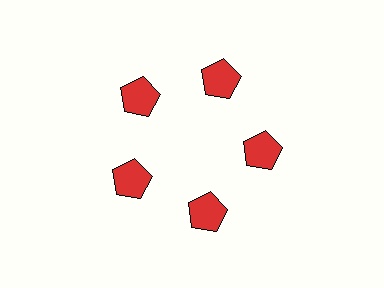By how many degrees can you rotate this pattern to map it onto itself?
The pattern maps onto itself every 72 degrees of rotation.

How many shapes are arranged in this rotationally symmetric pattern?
There are 5 shapes, arranged in 5 groups of 1.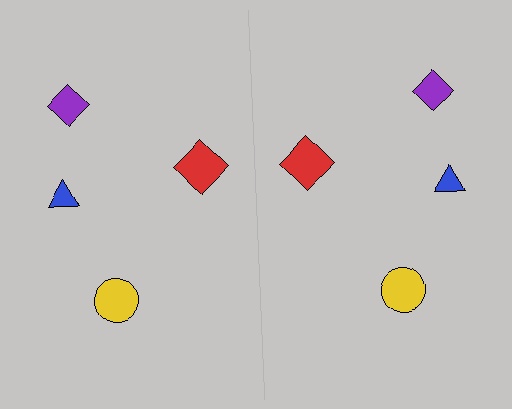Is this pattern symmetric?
Yes, this pattern has bilateral (reflection) symmetry.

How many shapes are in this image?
There are 8 shapes in this image.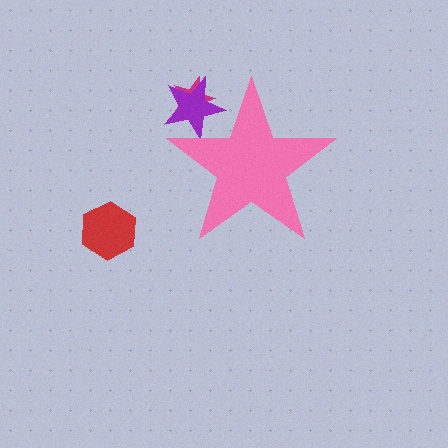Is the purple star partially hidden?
Yes, the purple star is partially hidden behind the pink star.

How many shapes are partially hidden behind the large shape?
2 shapes are partially hidden.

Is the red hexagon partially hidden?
No, the red hexagon is fully visible.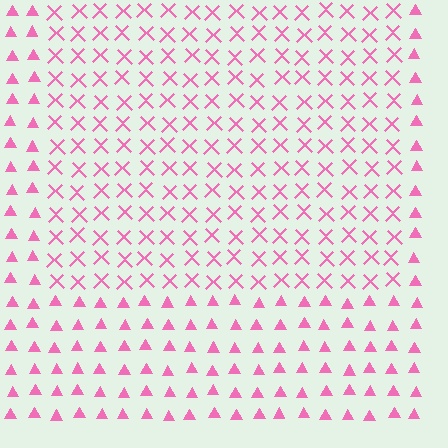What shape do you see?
I see a rectangle.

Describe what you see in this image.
The image is filled with small pink elements arranged in a uniform grid. A rectangle-shaped region contains X marks, while the surrounding area contains triangles. The boundary is defined purely by the change in element shape.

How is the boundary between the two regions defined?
The boundary is defined by a change in element shape: X marks inside vs. triangles outside. All elements share the same color and spacing.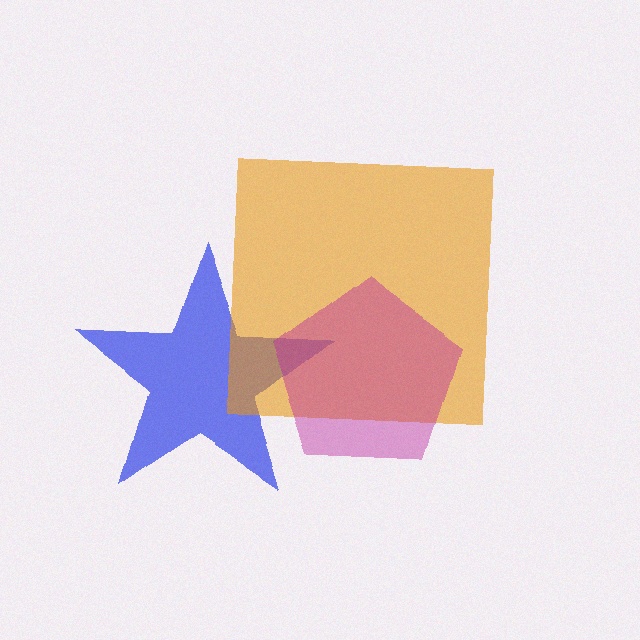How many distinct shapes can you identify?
There are 3 distinct shapes: a blue star, an orange square, a magenta pentagon.